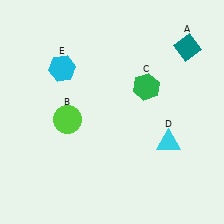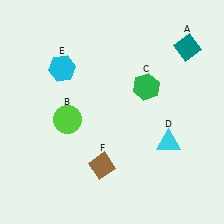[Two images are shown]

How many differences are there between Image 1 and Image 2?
There is 1 difference between the two images.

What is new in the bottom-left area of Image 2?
A brown diamond (F) was added in the bottom-left area of Image 2.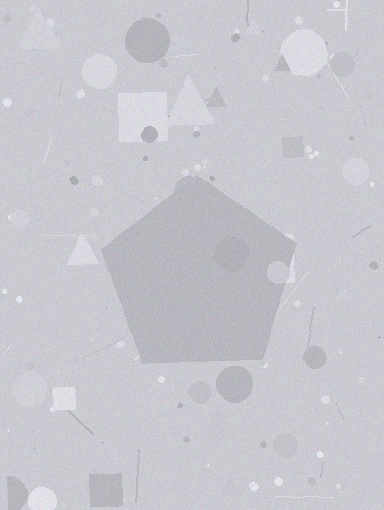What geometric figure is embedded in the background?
A pentagon is embedded in the background.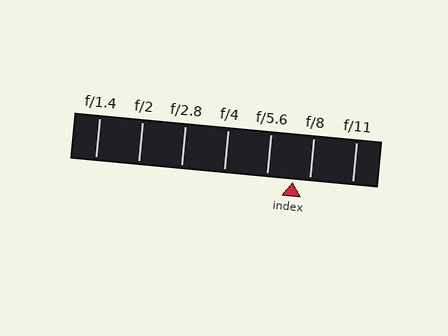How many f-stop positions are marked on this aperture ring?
There are 7 f-stop positions marked.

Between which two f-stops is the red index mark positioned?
The index mark is between f/5.6 and f/8.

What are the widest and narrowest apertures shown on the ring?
The widest aperture shown is f/1.4 and the narrowest is f/11.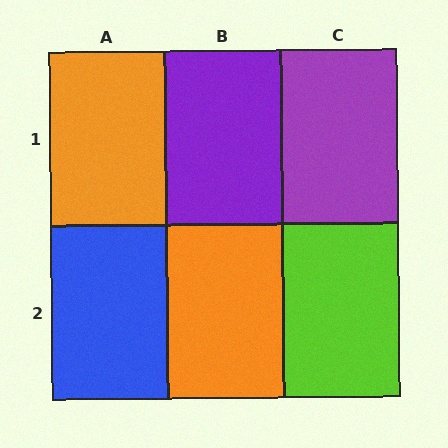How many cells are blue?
1 cell is blue.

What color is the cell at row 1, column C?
Purple.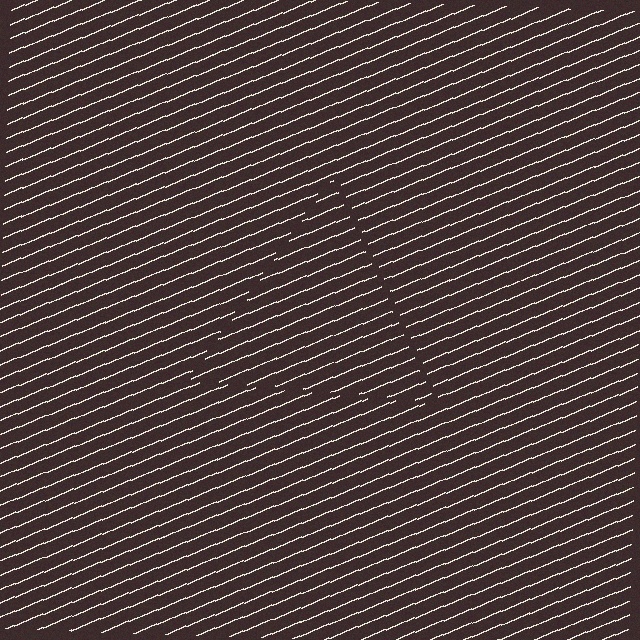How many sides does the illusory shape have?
3 sides — the line-ends trace a triangle.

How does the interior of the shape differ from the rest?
The interior of the shape contains the same grating, shifted by half a period — the contour is defined by the phase discontinuity where line-ends from the inner and outer gratings abut.